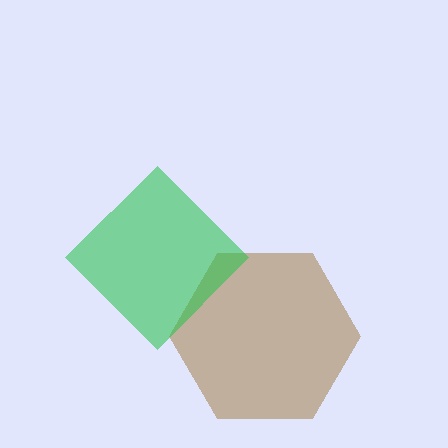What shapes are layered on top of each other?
The layered shapes are: a brown hexagon, a green diamond.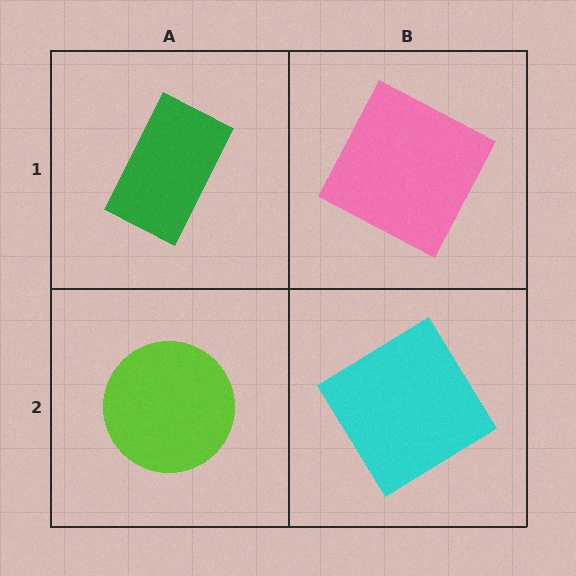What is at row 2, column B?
A cyan diamond.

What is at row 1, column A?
A green rectangle.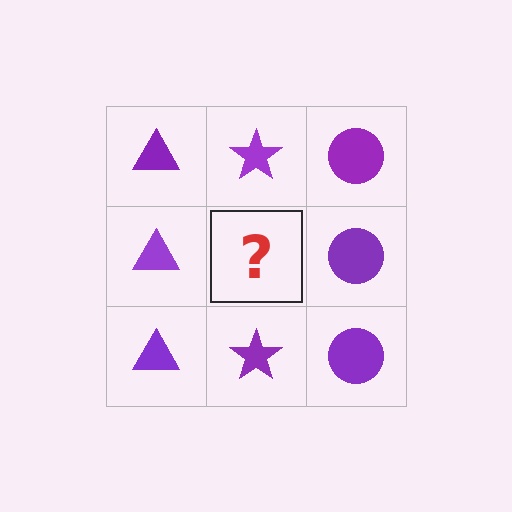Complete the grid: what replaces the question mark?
The question mark should be replaced with a purple star.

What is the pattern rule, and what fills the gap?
The rule is that each column has a consistent shape. The gap should be filled with a purple star.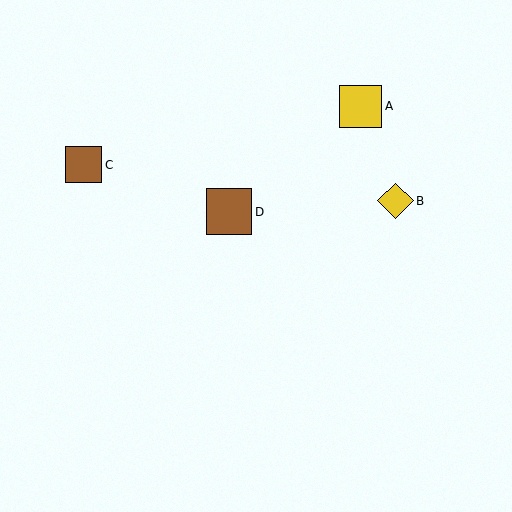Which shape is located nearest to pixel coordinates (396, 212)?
The yellow diamond (labeled B) at (396, 201) is nearest to that location.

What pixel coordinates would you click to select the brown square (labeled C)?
Click at (84, 165) to select the brown square C.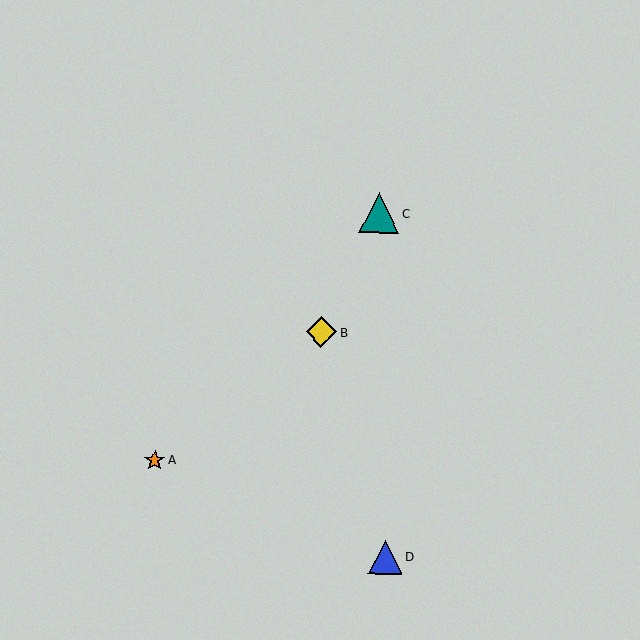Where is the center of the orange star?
The center of the orange star is at (155, 460).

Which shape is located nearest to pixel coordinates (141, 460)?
The orange star (labeled A) at (155, 460) is nearest to that location.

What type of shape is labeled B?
Shape B is a yellow diamond.